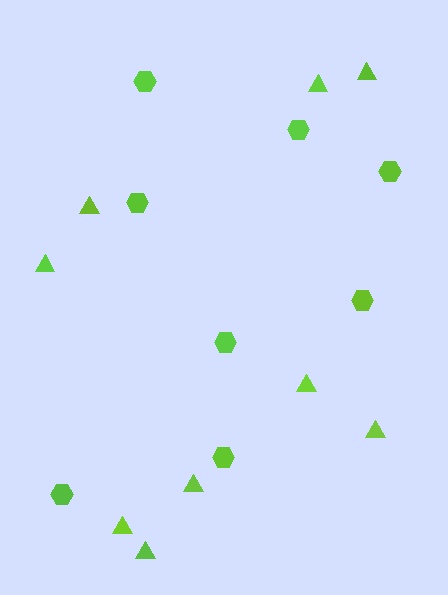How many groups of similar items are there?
There are 2 groups: one group of hexagons (8) and one group of triangles (9).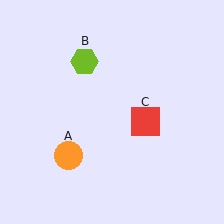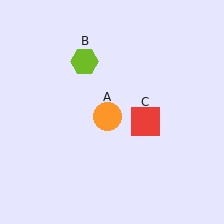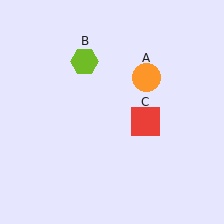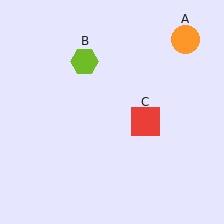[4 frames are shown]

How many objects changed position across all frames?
1 object changed position: orange circle (object A).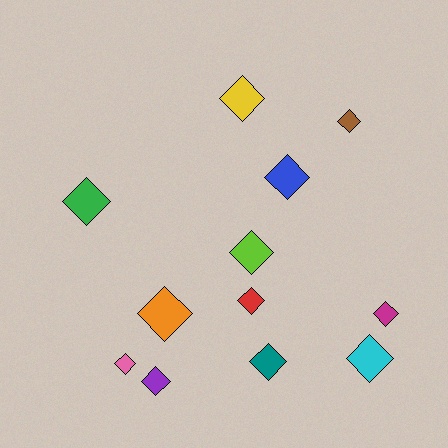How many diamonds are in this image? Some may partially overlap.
There are 12 diamonds.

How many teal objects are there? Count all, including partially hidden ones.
There is 1 teal object.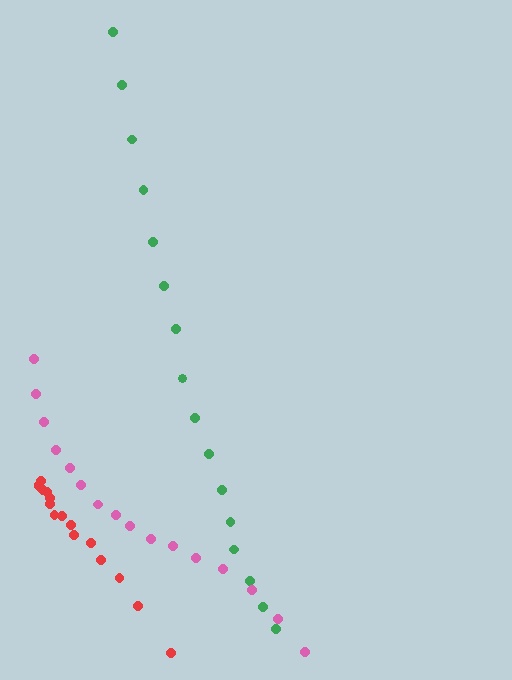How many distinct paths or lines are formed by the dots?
There are 3 distinct paths.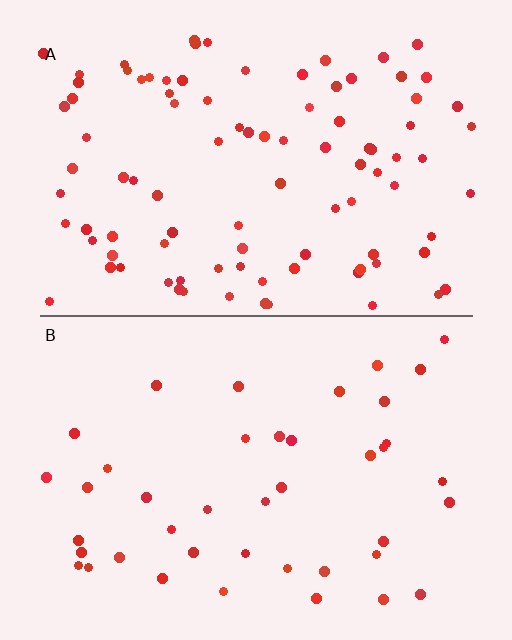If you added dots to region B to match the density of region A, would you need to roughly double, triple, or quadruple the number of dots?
Approximately double.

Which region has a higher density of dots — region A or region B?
A (the top).